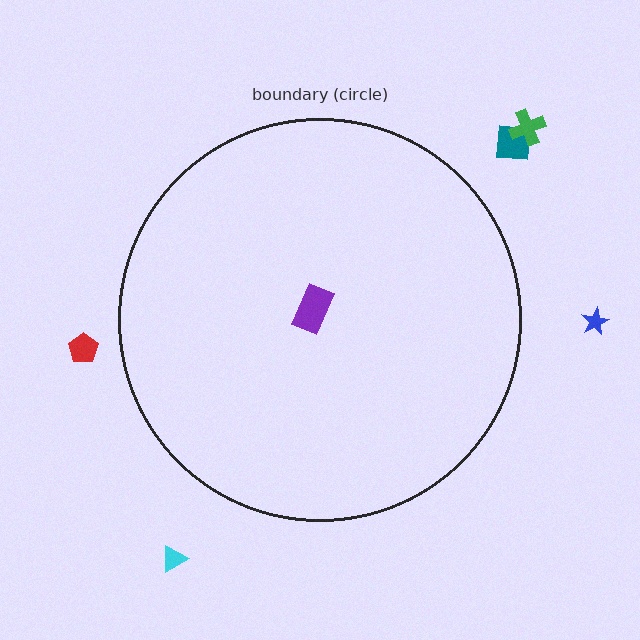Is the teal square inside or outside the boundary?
Outside.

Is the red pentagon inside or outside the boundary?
Outside.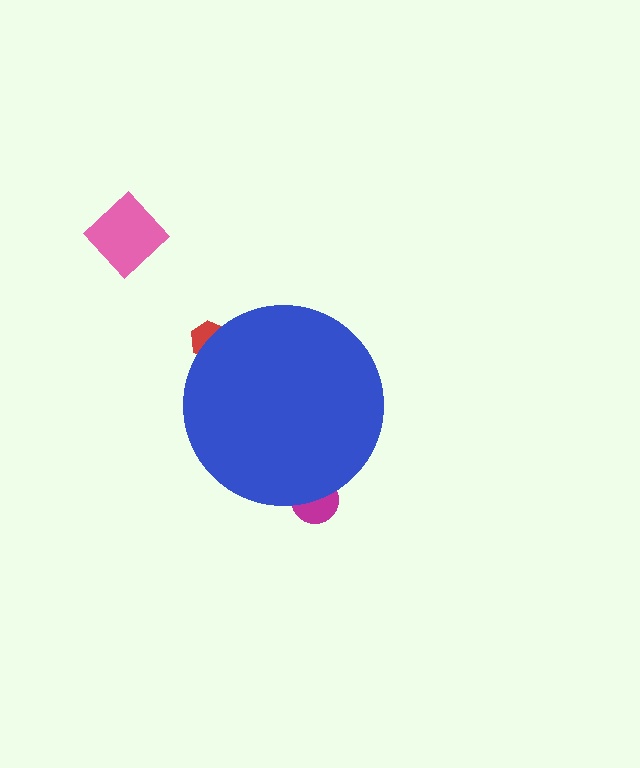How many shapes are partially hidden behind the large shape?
2 shapes are partially hidden.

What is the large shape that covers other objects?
A blue circle.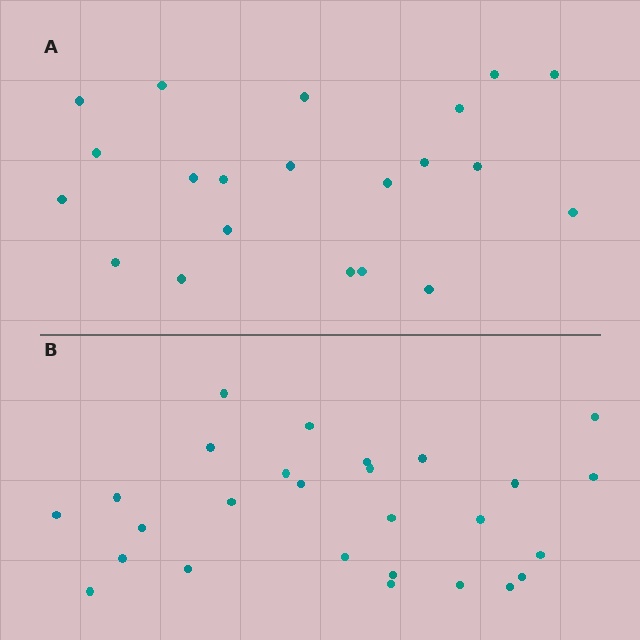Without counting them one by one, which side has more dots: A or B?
Region B (the bottom region) has more dots.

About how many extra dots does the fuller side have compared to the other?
Region B has about 6 more dots than region A.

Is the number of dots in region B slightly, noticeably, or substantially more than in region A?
Region B has noticeably more, but not dramatically so. The ratio is roughly 1.3 to 1.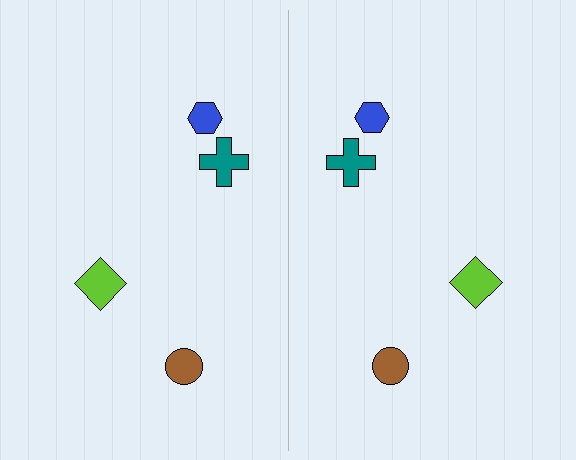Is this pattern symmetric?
Yes, this pattern has bilateral (reflection) symmetry.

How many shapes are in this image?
There are 8 shapes in this image.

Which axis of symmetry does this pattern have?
The pattern has a vertical axis of symmetry running through the center of the image.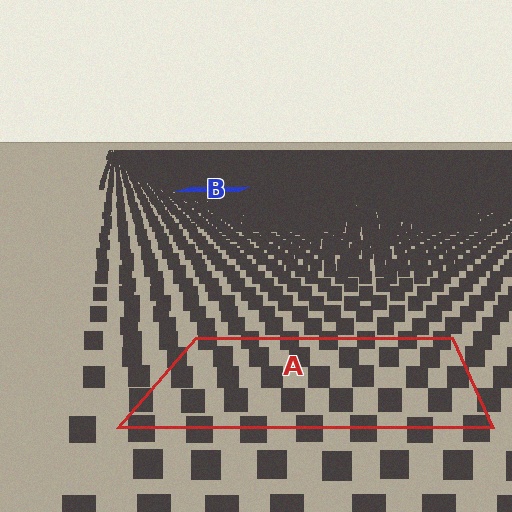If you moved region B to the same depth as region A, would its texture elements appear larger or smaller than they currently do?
They would appear larger. At a closer depth, the same texture elements are projected at a bigger on-screen size.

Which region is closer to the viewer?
Region A is closer. The texture elements there are larger and more spread out.